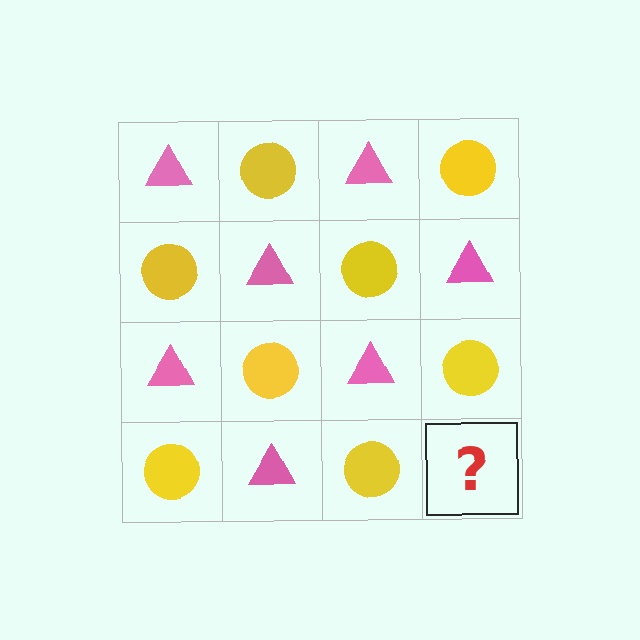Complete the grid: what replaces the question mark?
The question mark should be replaced with a pink triangle.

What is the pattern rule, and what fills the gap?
The rule is that it alternates pink triangle and yellow circle in a checkerboard pattern. The gap should be filled with a pink triangle.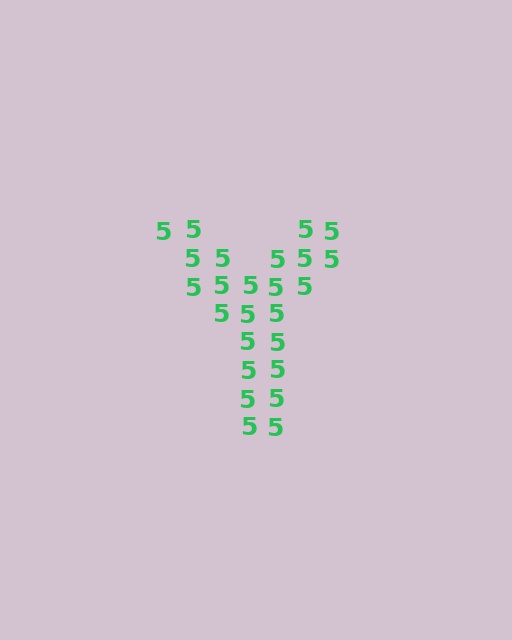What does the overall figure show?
The overall figure shows the letter Y.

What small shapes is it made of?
It is made of small digit 5's.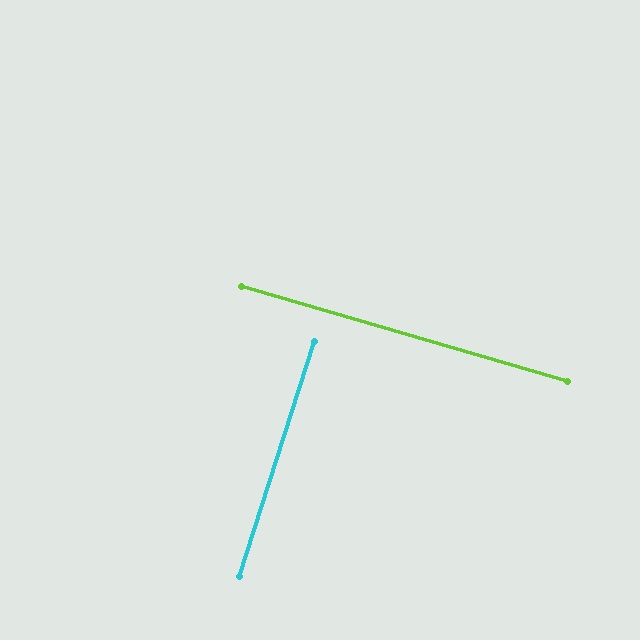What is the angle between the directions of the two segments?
Approximately 89 degrees.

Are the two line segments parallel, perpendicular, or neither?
Perpendicular — they meet at approximately 89°.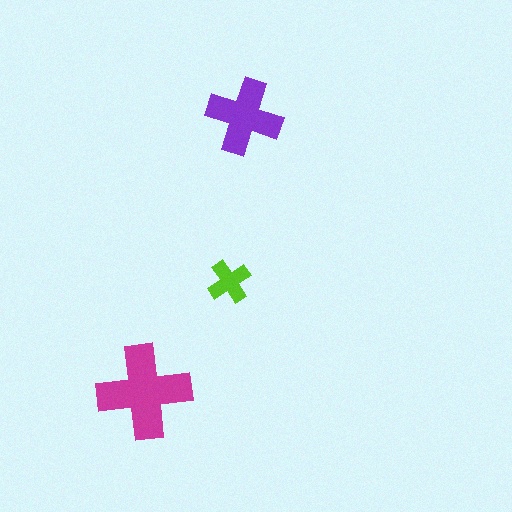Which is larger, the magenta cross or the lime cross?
The magenta one.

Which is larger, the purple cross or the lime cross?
The purple one.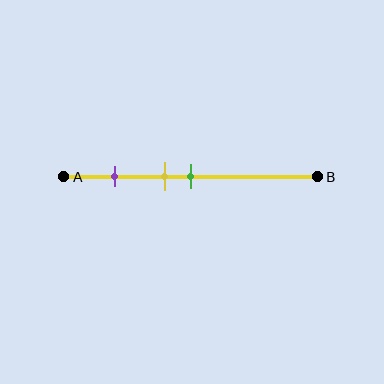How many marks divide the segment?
There are 3 marks dividing the segment.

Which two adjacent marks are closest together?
The yellow and green marks are the closest adjacent pair.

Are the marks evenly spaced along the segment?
No, the marks are not evenly spaced.